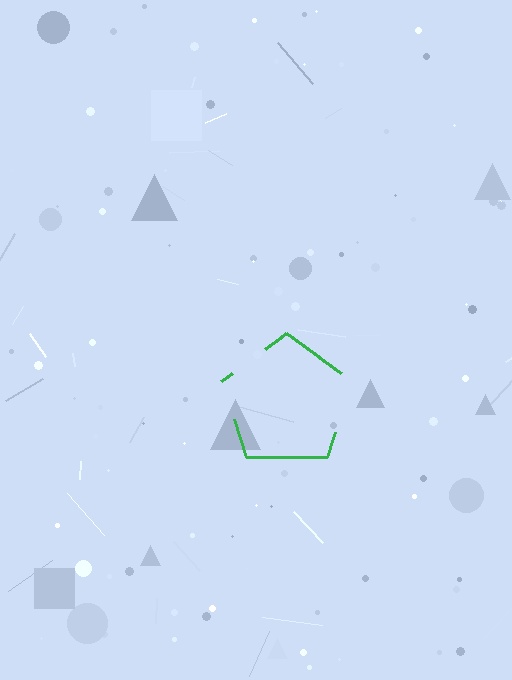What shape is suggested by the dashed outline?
The dashed outline suggests a pentagon.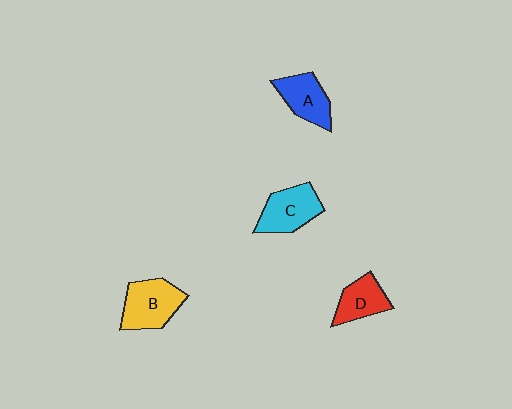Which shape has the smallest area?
Shape D (red).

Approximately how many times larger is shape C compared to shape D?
Approximately 1.3 times.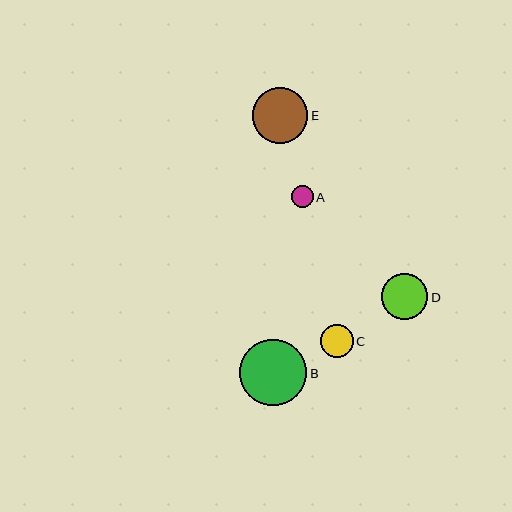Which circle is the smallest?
Circle A is the smallest with a size of approximately 21 pixels.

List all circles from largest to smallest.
From largest to smallest: B, E, D, C, A.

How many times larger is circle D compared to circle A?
Circle D is approximately 2.1 times the size of circle A.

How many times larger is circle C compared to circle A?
Circle C is approximately 1.5 times the size of circle A.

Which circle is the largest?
Circle B is the largest with a size of approximately 67 pixels.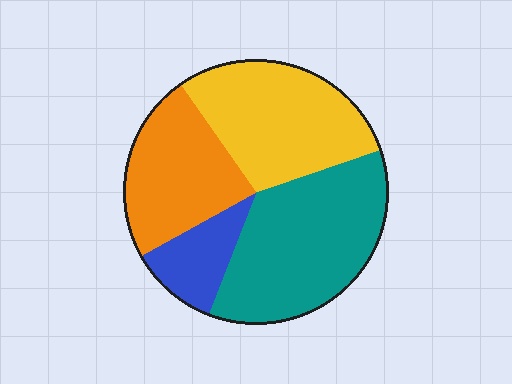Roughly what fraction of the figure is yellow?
Yellow takes up about one third (1/3) of the figure.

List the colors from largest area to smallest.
From largest to smallest: teal, yellow, orange, blue.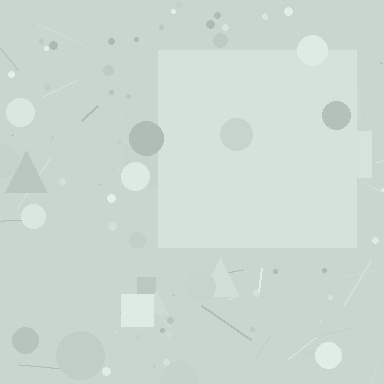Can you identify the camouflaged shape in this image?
The camouflaged shape is a square.